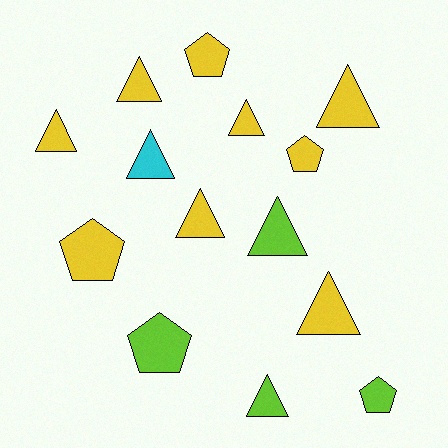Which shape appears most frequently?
Triangle, with 9 objects.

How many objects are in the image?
There are 14 objects.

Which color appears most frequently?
Yellow, with 9 objects.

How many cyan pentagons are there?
There are no cyan pentagons.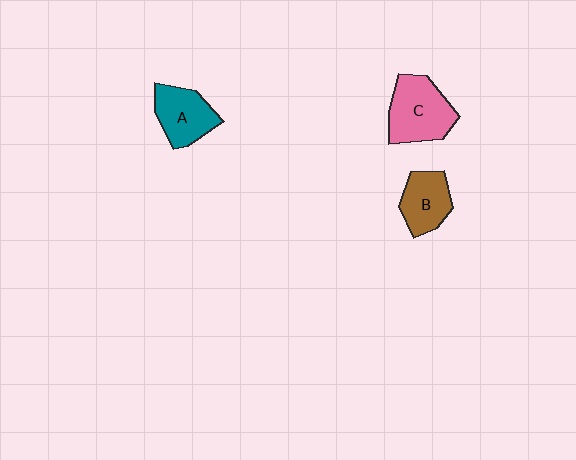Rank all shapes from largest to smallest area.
From largest to smallest: C (pink), A (teal), B (brown).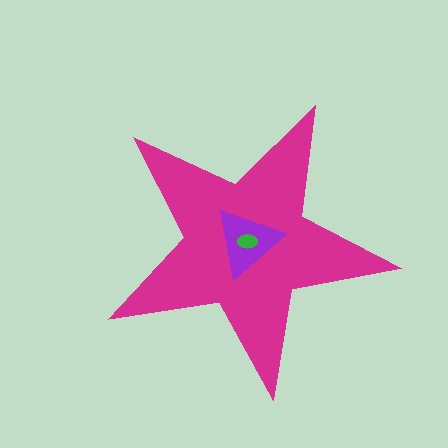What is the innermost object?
The green ellipse.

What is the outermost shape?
The magenta star.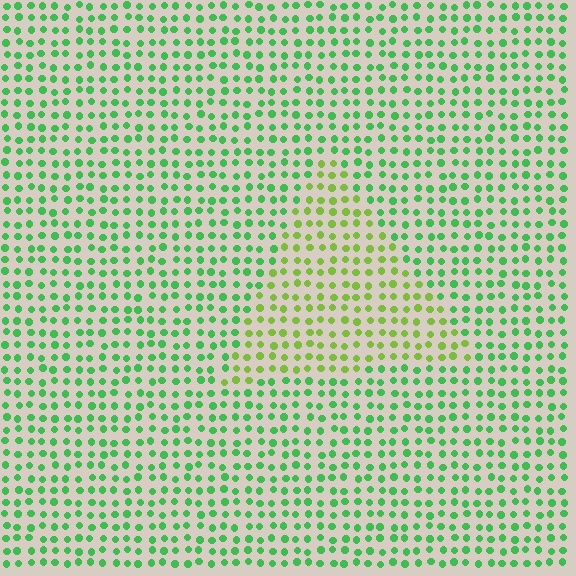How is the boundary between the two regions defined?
The boundary is defined purely by a slight shift in hue (about 38 degrees). Spacing, size, and orientation are identical on both sides.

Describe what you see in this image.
The image is filled with small green elements in a uniform arrangement. A triangle-shaped region is visible where the elements are tinted to a slightly different hue, forming a subtle color boundary.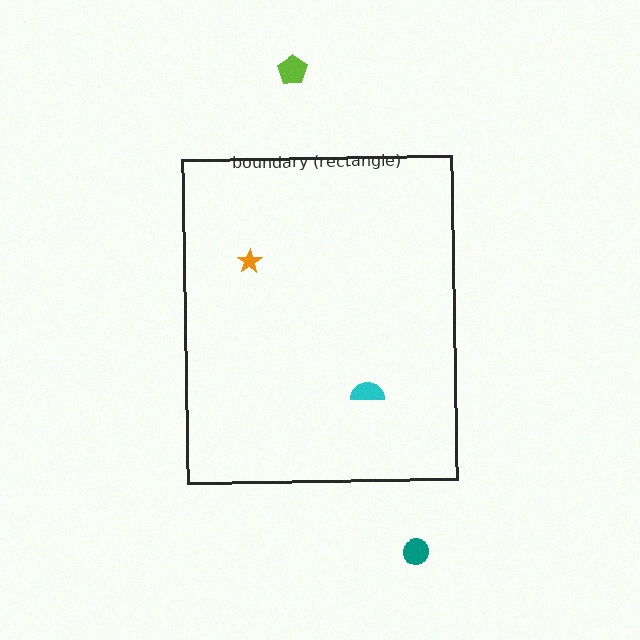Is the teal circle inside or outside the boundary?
Outside.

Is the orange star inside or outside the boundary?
Inside.